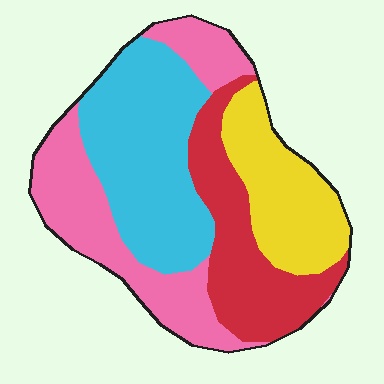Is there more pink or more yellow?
Pink.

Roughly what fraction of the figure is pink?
Pink takes up about one quarter (1/4) of the figure.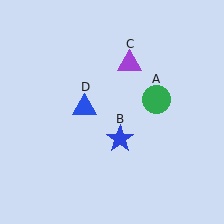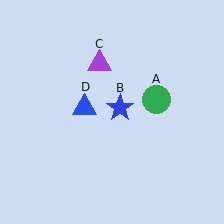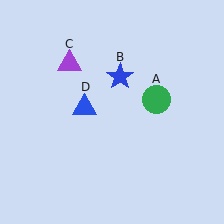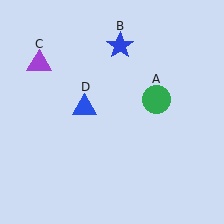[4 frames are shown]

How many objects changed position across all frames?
2 objects changed position: blue star (object B), purple triangle (object C).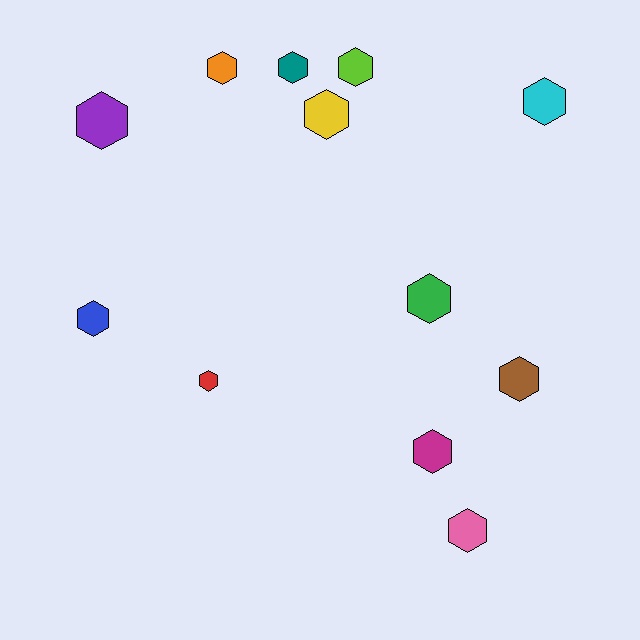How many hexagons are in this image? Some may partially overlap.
There are 12 hexagons.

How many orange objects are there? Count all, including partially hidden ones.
There is 1 orange object.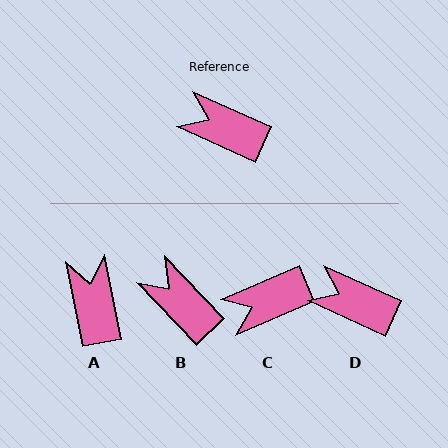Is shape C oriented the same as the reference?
No, it is off by about 48 degrees.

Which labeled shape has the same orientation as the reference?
D.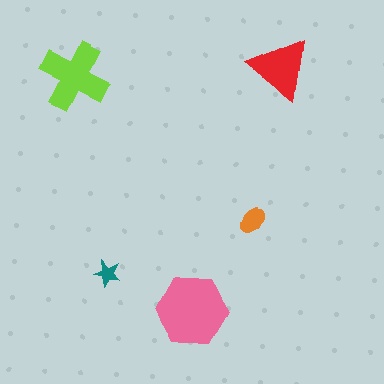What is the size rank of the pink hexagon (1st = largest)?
1st.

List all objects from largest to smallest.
The pink hexagon, the lime cross, the red triangle, the orange ellipse, the teal star.